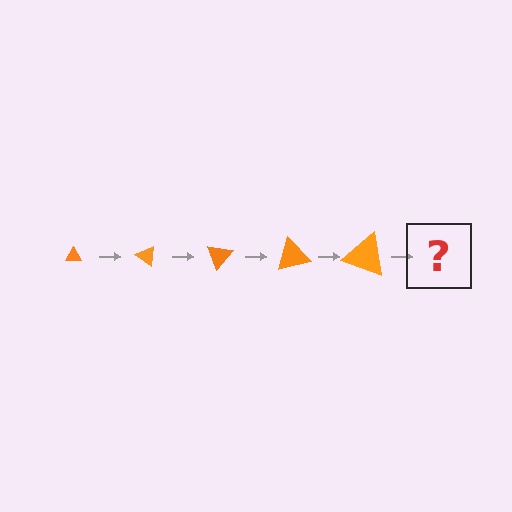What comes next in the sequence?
The next element should be a triangle, larger than the previous one and rotated 175 degrees from the start.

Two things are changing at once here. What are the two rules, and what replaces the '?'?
The two rules are that the triangle grows larger each step and it rotates 35 degrees each step. The '?' should be a triangle, larger than the previous one and rotated 175 degrees from the start.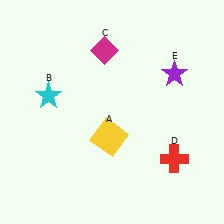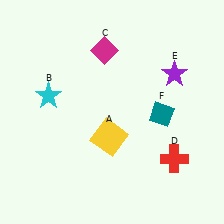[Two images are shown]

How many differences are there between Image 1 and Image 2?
There is 1 difference between the two images.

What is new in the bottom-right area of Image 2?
A teal diamond (F) was added in the bottom-right area of Image 2.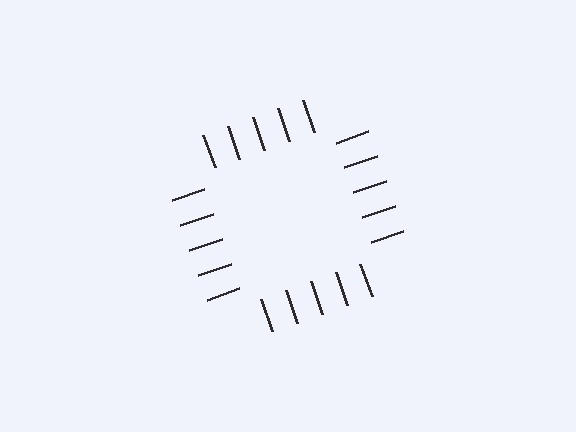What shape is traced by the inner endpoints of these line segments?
An illusory square — the line segments terminate on its edges but no continuous stroke is drawn.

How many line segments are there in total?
20 — 5 along each of the 4 edges.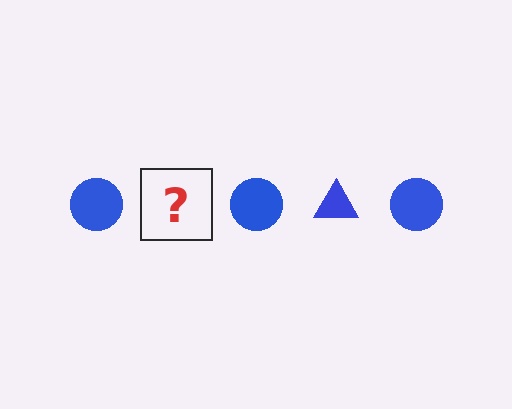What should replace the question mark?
The question mark should be replaced with a blue triangle.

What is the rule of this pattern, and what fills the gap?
The rule is that the pattern cycles through circle, triangle shapes in blue. The gap should be filled with a blue triangle.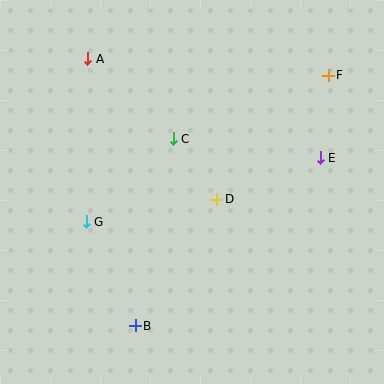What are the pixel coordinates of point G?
Point G is at (86, 222).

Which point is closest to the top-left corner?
Point A is closest to the top-left corner.